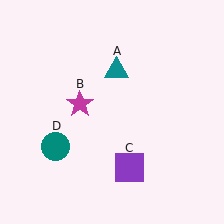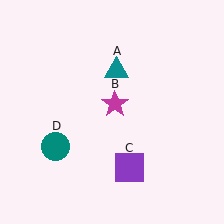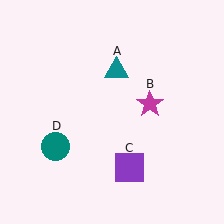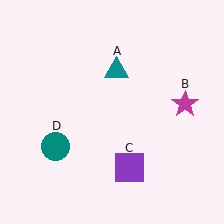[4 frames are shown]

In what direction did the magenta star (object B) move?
The magenta star (object B) moved right.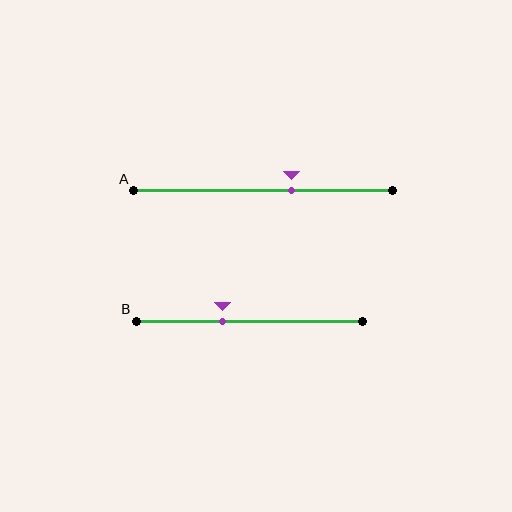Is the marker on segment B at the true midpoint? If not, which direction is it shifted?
No, the marker on segment B is shifted to the left by about 12% of the segment length.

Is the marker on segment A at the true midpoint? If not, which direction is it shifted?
No, the marker on segment A is shifted to the right by about 11% of the segment length.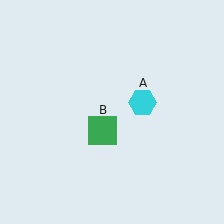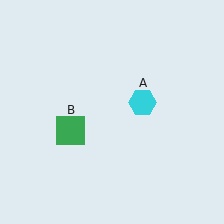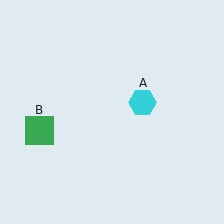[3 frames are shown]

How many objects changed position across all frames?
1 object changed position: green square (object B).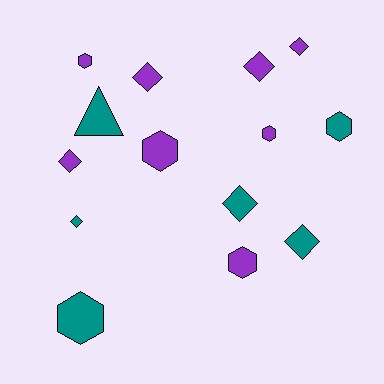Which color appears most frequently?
Purple, with 8 objects.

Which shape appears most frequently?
Diamond, with 7 objects.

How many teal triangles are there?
There is 1 teal triangle.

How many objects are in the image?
There are 14 objects.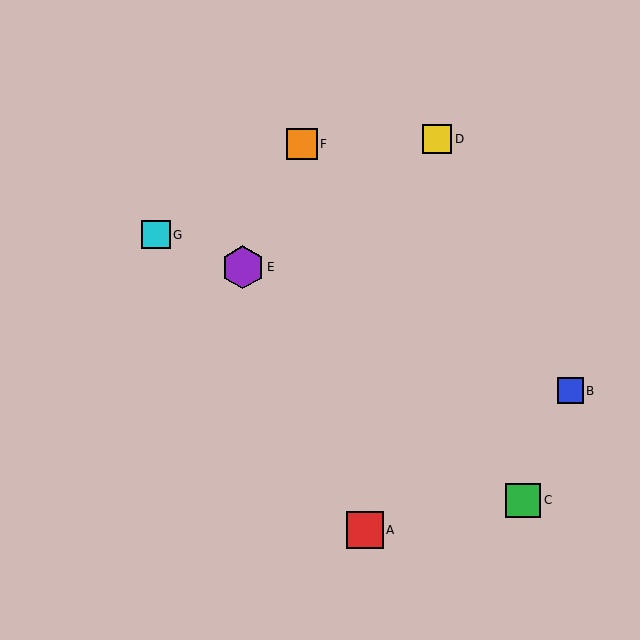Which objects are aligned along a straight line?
Objects B, E, G are aligned along a straight line.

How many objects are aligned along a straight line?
3 objects (B, E, G) are aligned along a straight line.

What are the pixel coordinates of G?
Object G is at (156, 235).